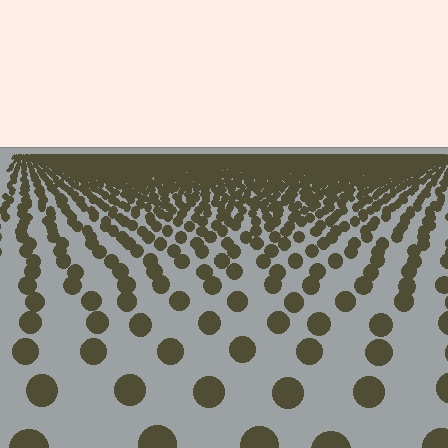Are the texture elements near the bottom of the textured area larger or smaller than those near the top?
Larger. Near the bottom, elements are closer to the viewer and appear at a bigger on-screen size.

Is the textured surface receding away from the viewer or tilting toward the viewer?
The surface is receding away from the viewer. Texture elements get smaller and denser toward the top.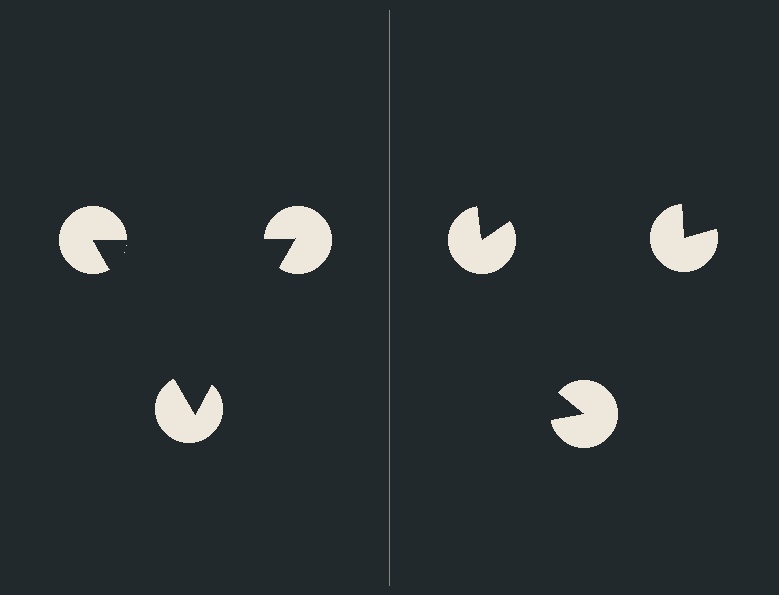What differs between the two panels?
The pac-man discs are positioned identically on both sides; only the wedge orientations differ. On the left they align to a triangle; on the right they are misaligned.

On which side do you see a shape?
An illusory triangle appears on the left side. On the right side the wedge cuts are rotated, so no coherent shape forms.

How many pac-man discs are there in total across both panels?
6 — 3 on each side.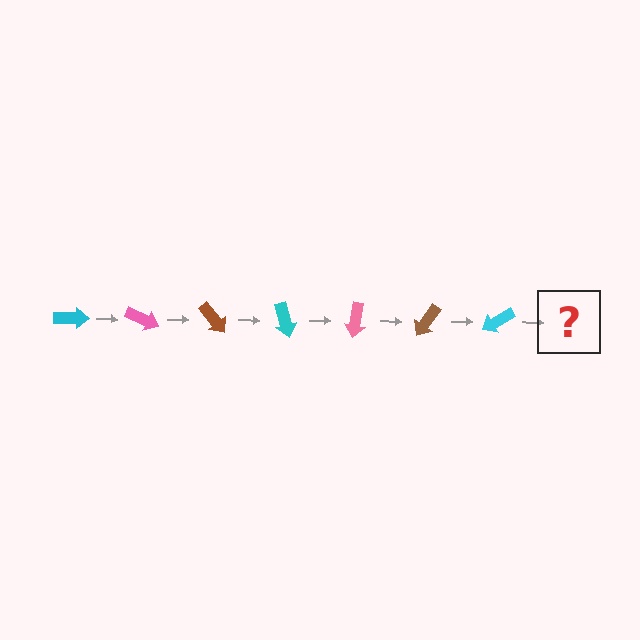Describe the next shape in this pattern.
It should be a pink arrow, rotated 175 degrees from the start.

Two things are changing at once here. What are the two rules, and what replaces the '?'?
The two rules are that it rotates 25 degrees each step and the color cycles through cyan, pink, and brown. The '?' should be a pink arrow, rotated 175 degrees from the start.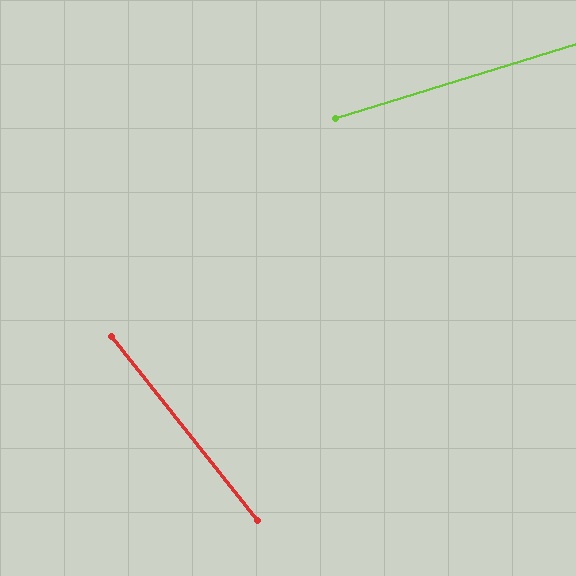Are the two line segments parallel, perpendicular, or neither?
Neither parallel nor perpendicular — they differ by about 69°.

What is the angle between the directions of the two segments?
Approximately 69 degrees.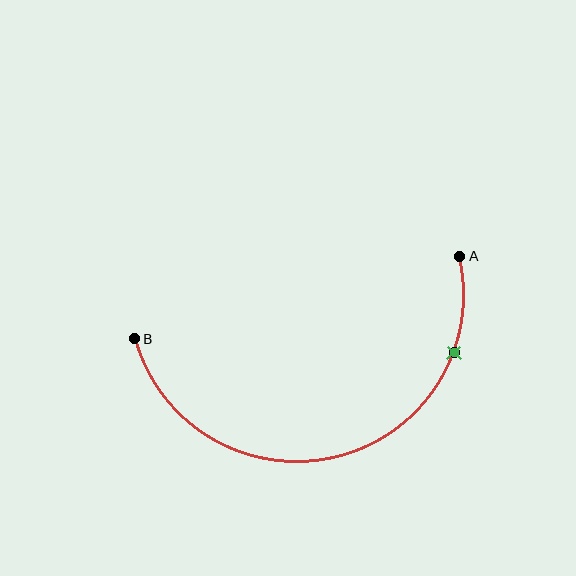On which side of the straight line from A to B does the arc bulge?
The arc bulges below the straight line connecting A and B.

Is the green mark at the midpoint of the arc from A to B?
No. The green mark lies on the arc but is closer to endpoint A. The arc midpoint would be at the point on the curve equidistant along the arc from both A and B.